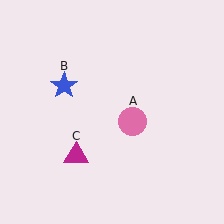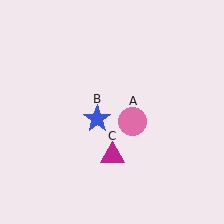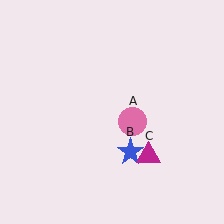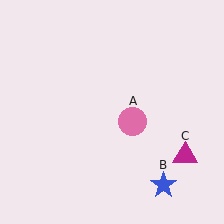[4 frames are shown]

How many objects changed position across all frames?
2 objects changed position: blue star (object B), magenta triangle (object C).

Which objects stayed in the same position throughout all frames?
Pink circle (object A) remained stationary.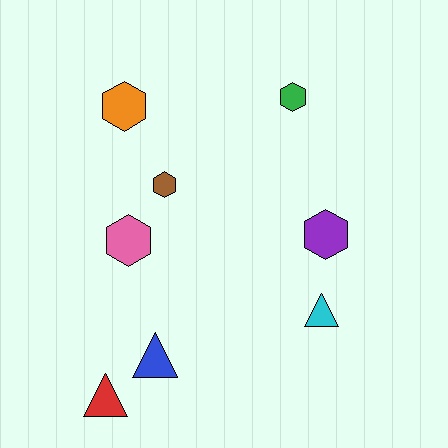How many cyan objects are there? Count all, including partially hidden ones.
There is 1 cyan object.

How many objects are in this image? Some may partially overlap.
There are 8 objects.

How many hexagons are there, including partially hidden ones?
There are 5 hexagons.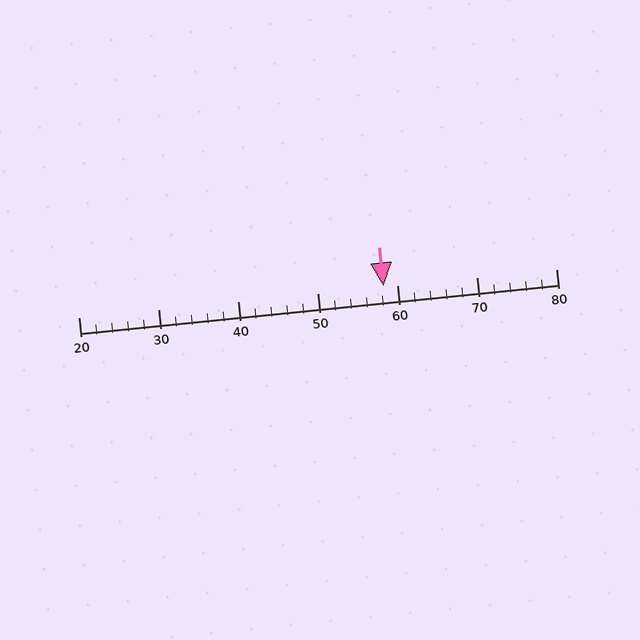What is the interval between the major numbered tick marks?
The major tick marks are spaced 10 units apart.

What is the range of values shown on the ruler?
The ruler shows values from 20 to 80.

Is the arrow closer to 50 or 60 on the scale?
The arrow is closer to 60.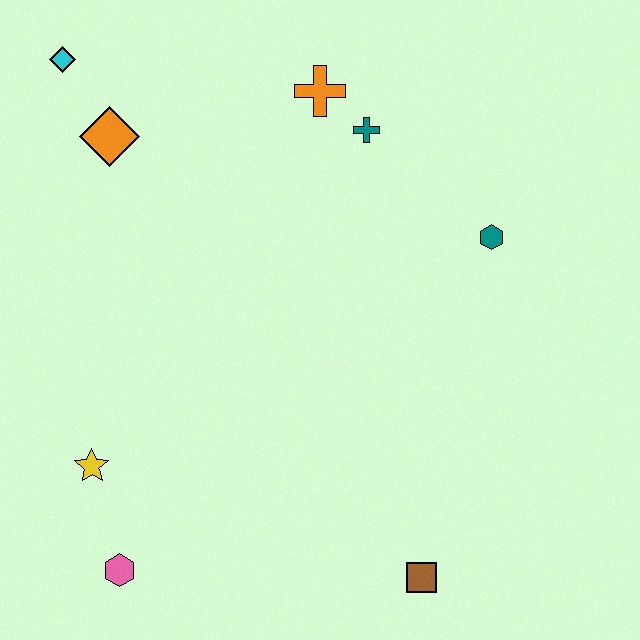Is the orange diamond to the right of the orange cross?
No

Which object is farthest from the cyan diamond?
The brown square is farthest from the cyan diamond.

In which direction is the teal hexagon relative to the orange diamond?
The teal hexagon is to the right of the orange diamond.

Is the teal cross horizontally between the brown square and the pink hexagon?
Yes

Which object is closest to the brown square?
The pink hexagon is closest to the brown square.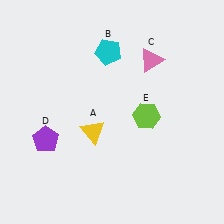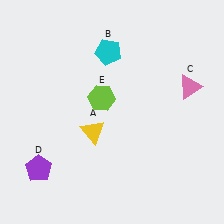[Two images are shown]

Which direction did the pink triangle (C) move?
The pink triangle (C) moved right.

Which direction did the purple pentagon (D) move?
The purple pentagon (D) moved down.